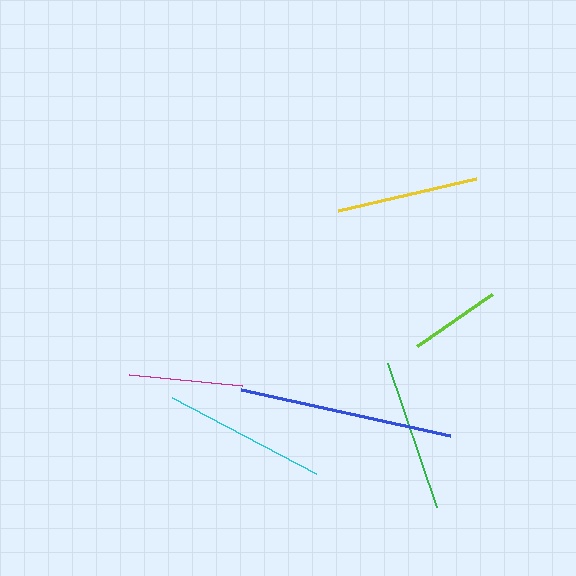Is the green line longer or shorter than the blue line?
The blue line is longer than the green line.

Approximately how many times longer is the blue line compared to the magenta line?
The blue line is approximately 1.9 times the length of the magenta line.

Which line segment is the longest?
The blue line is the longest at approximately 214 pixels.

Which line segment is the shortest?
The lime line is the shortest at approximately 92 pixels.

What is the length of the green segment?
The green segment is approximately 152 pixels long.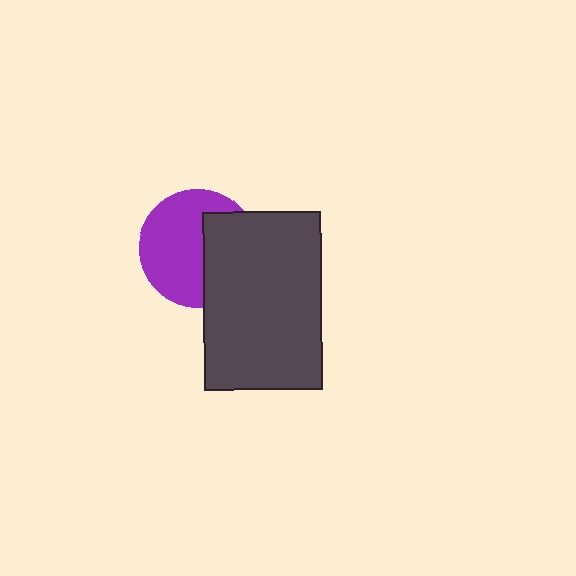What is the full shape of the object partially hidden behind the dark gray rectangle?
The partially hidden object is a purple circle.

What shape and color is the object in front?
The object in front is a dark gray rectangle.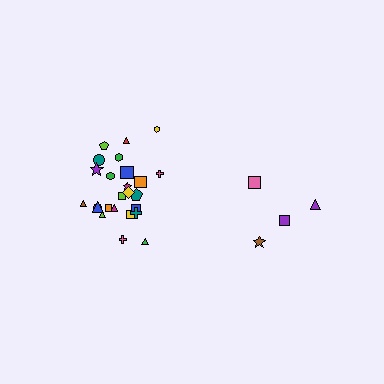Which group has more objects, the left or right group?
The left group.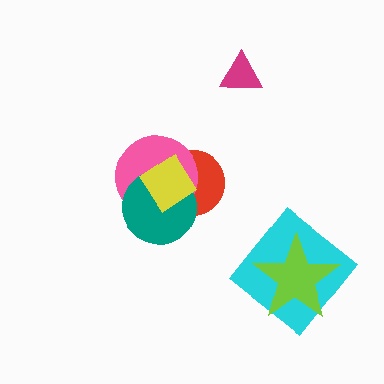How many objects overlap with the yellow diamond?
3 objects overlap with the yellow diamond.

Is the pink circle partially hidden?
Yes, it is partially covered by another shape.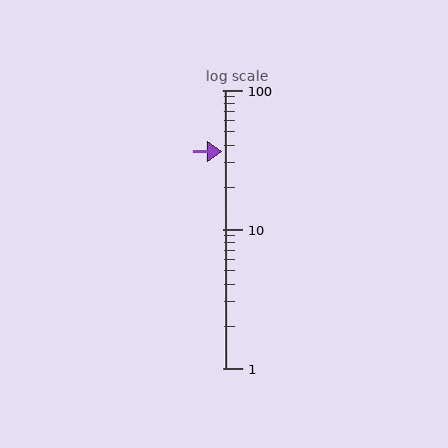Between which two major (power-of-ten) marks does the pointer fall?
The pointer is between 10 and 100.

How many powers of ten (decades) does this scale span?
The scale spans 2 decades, from 1 to 100.